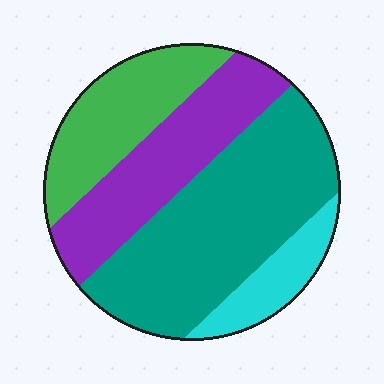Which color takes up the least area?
Cyan, at roughly 10%.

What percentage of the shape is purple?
Purple takes up about one quarter (1/4) of the shape.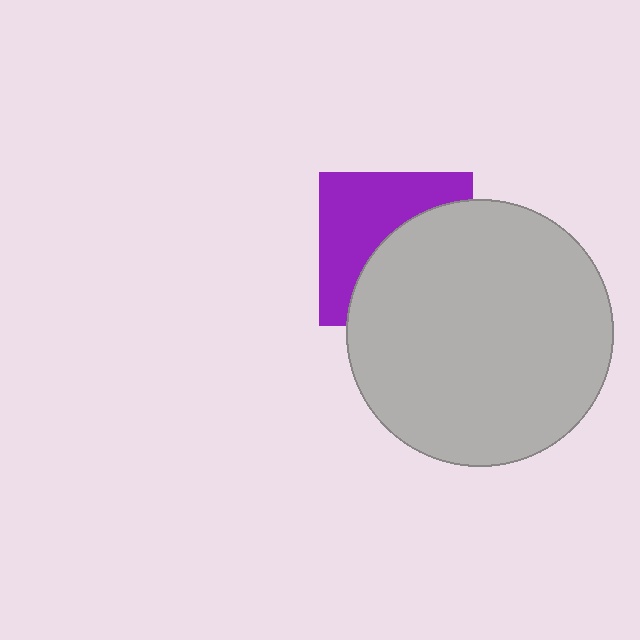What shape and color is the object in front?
The object in front is a light gray circle.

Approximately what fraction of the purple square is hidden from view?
Roughly 52% of the purple square is hidden behind the light gray circle.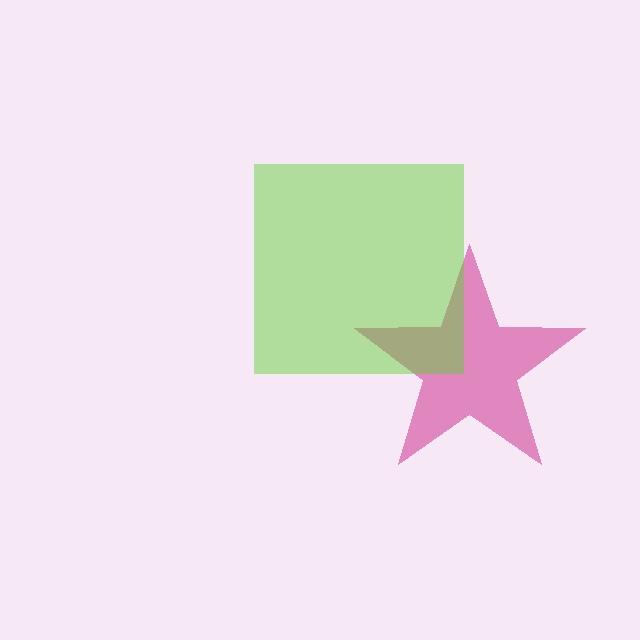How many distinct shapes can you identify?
There are 2 distinct shapes: a magenta star, a lime square.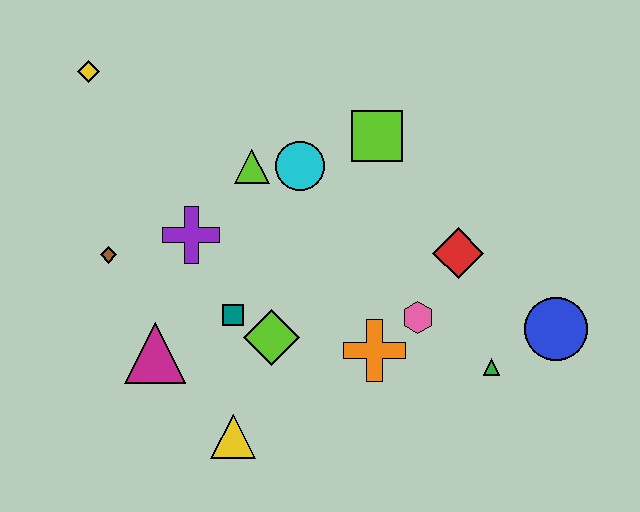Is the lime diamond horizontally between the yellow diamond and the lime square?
Yes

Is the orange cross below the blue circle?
Yes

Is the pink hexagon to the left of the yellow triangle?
No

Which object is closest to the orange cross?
The pink hexagon is closest to the orange cross.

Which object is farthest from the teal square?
The blue circle is farthest from the teal square.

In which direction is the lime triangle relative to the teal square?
The lime triangle is above the teal square.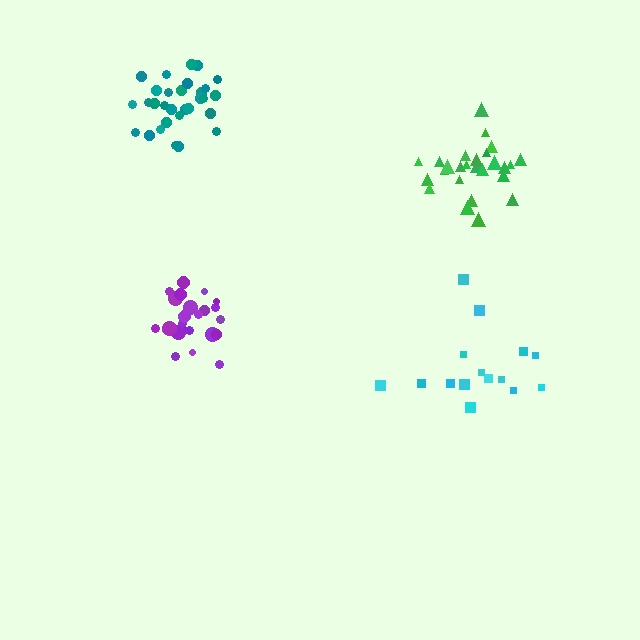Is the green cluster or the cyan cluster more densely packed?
Green.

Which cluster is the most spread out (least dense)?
Cyan.